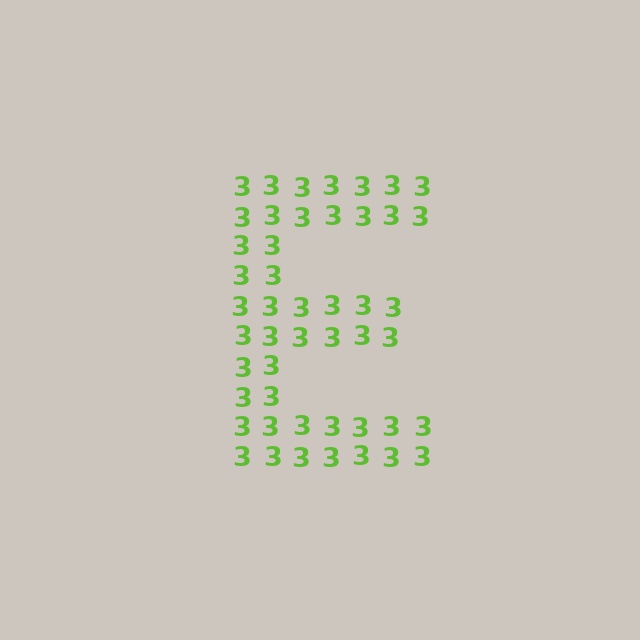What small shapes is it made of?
It is made of small digit 3's.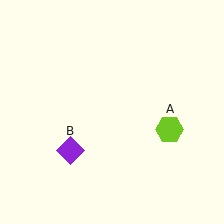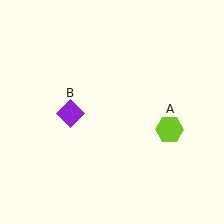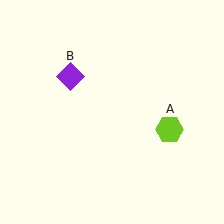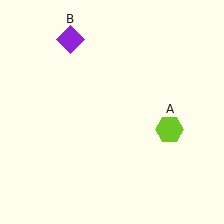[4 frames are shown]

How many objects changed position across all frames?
1 object changed position: purple diamond (object B).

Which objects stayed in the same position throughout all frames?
Lime hexagon (object A) remained stationary.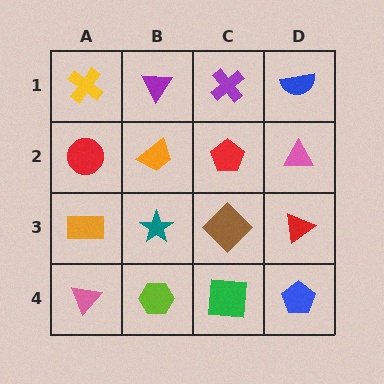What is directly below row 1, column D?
A pink triangle.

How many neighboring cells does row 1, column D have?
2.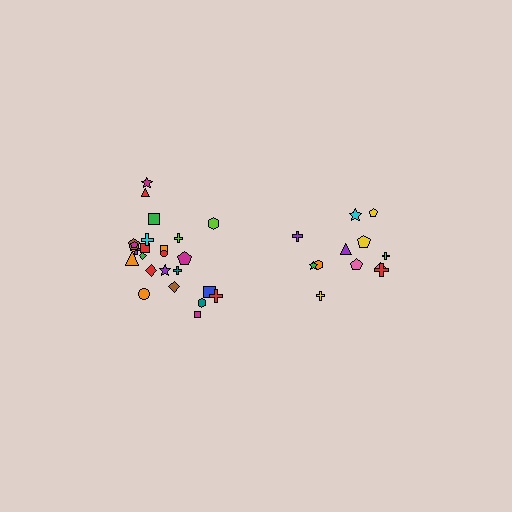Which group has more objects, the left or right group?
The left group.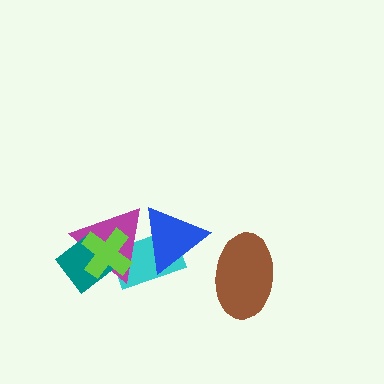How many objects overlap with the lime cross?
3 objects overlap with the lime cross.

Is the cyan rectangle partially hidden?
Yes, it is partially covered by another shape.